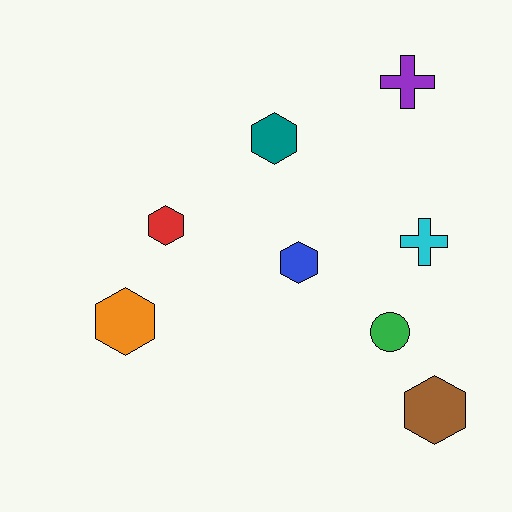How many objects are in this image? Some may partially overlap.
There are 8 objects.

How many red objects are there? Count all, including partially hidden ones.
There is 1 red object.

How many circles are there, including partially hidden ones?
There is 1 circle.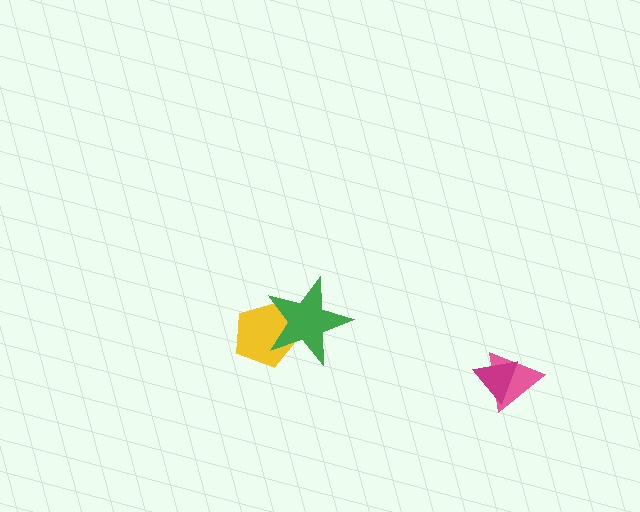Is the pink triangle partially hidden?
Yes, it is partially covered by another shape.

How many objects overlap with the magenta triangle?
1 object overlaps with the magenta triangle.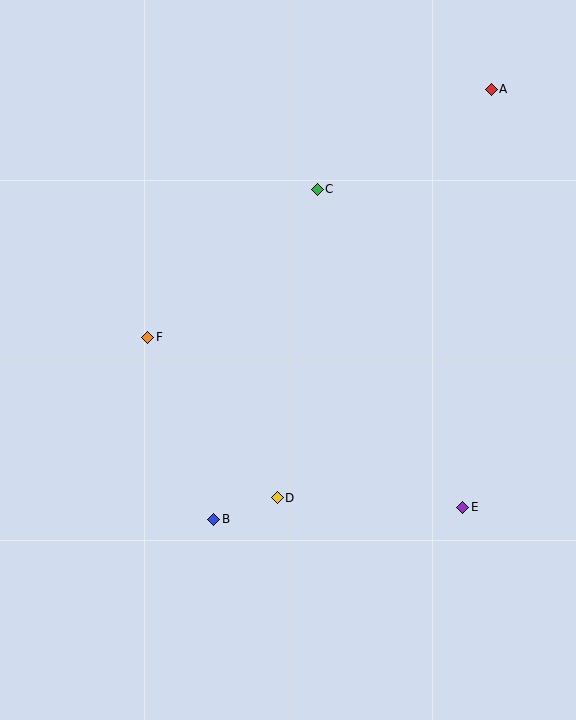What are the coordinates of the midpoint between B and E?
The midpoint between B and E is at (338, 513).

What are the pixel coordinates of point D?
Point D is at (277, 498).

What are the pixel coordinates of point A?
Point A is at (491, 89).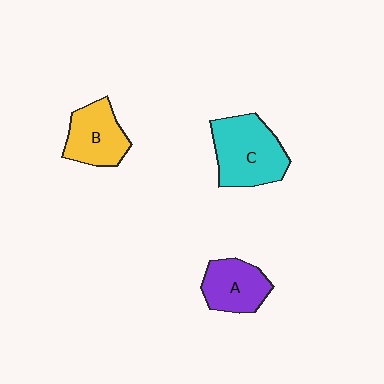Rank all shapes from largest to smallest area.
From largest to smallest: C (cyan), B (yellow), A (purple).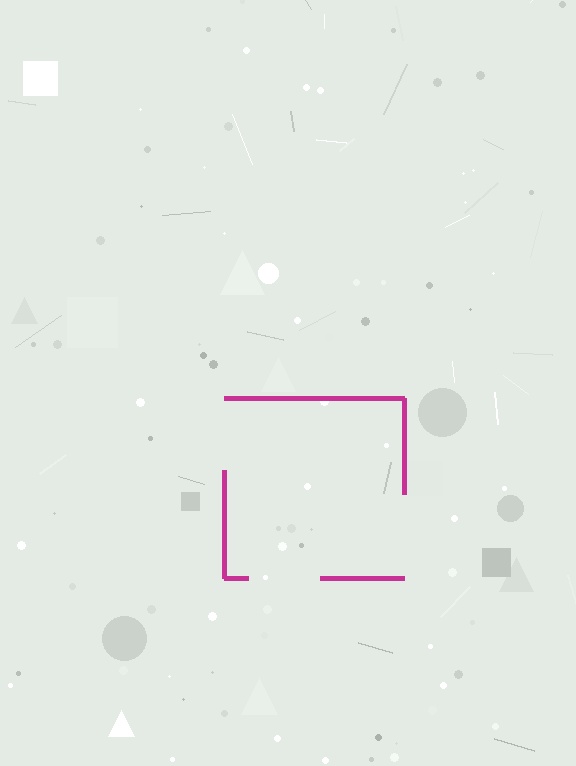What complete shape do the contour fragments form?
The contour fragments form a square.